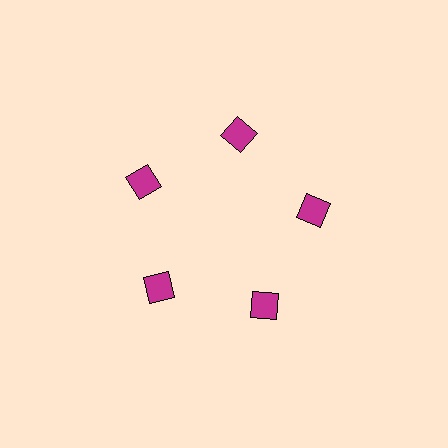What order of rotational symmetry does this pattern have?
This pattern has 5-fold rotational symmetry.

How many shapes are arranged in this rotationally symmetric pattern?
There are 5 shapes, arranged in 5 groups of 1.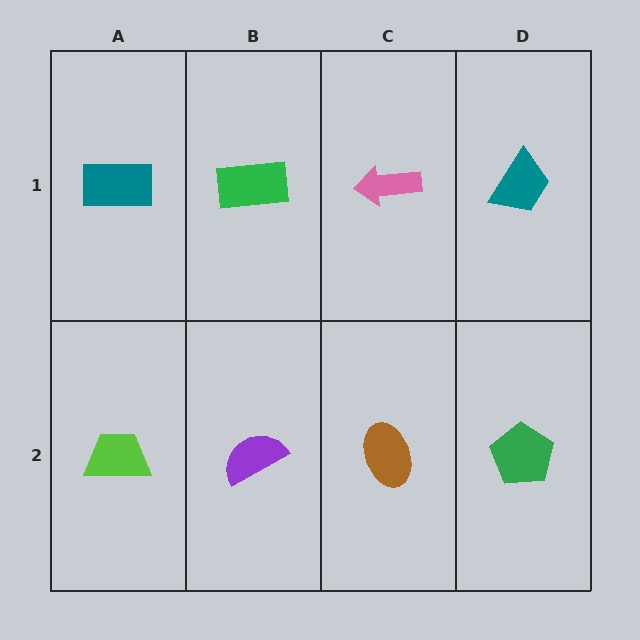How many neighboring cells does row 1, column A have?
2.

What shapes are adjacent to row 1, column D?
A green pentagon (row 2, column D), a pink arrow (row 1, column C).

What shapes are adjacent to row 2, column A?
A teal rectangle (row 1, column A), a purple semicircle (row 2, column B).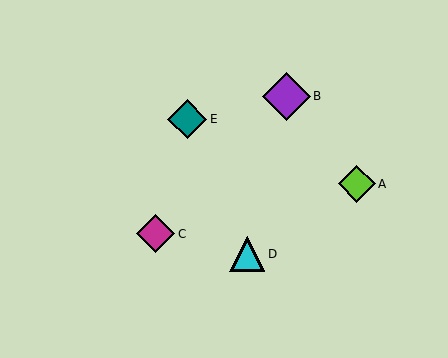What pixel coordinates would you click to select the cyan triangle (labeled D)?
Click at (247, 254) to select the cyan triangle D.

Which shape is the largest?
The purple diamond (labeled B) is the largest.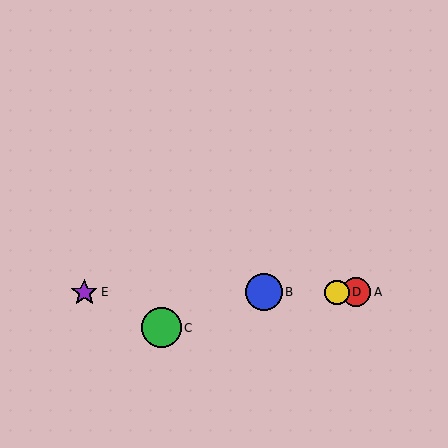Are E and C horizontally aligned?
No, E is at y≈292 and C is at y≈328.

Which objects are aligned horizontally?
Objects A, B, D, E are aligned horizontally.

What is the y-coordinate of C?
Object C is at y≈328.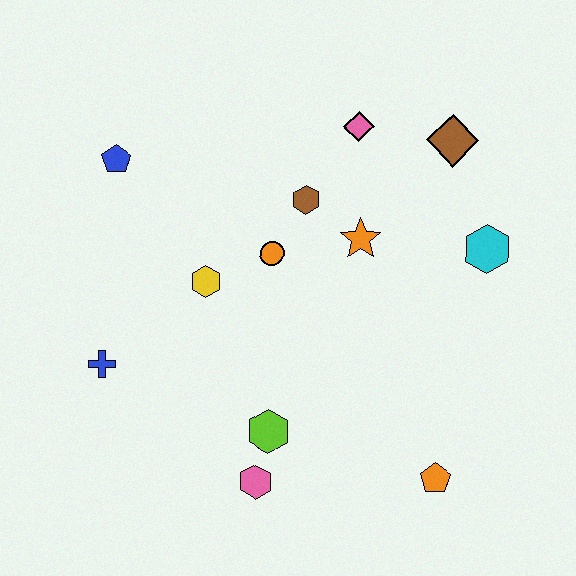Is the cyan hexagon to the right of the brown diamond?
Yes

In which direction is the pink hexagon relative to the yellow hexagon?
The pink hexagon is below the yellow hexagon.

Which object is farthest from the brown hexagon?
The orange pentagon is farthest from the brown hexagon.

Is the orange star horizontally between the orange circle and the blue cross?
No